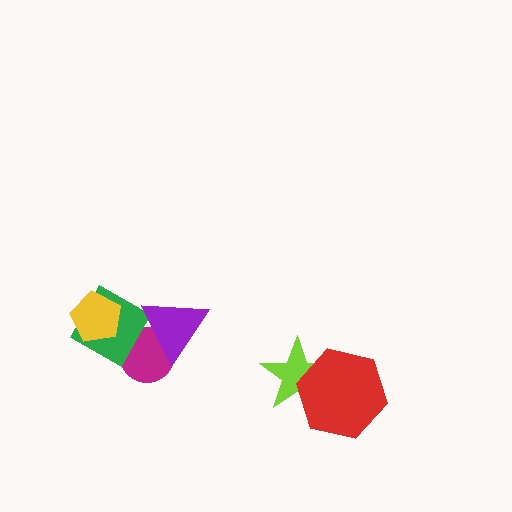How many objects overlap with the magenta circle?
2 objects overlap with the magenta circle.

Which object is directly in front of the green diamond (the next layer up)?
The yellow pentagon is directly in front of the green diamond.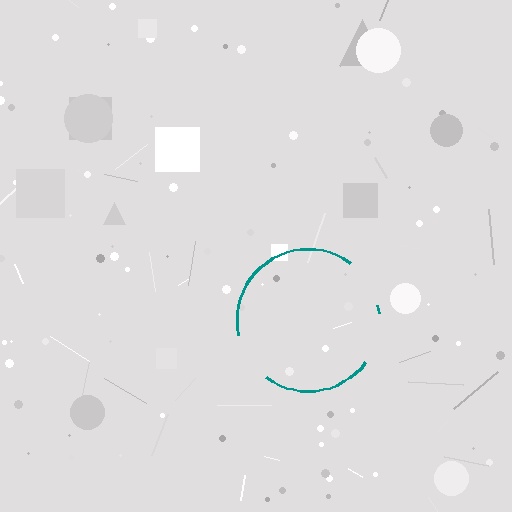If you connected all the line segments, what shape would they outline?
They would outline a circle.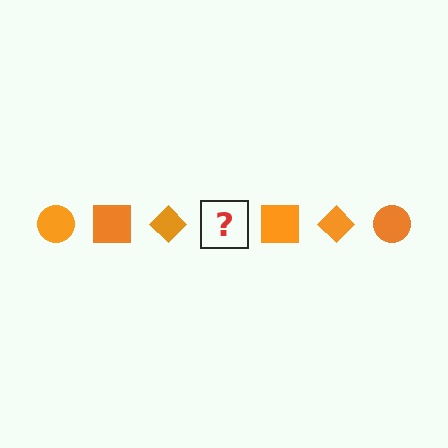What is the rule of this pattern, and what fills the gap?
The rule is that the pattern cycles through circle, square, diamond shapes in orange. The gap should be filled with an orange circle.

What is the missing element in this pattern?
The missing element is an orange circle.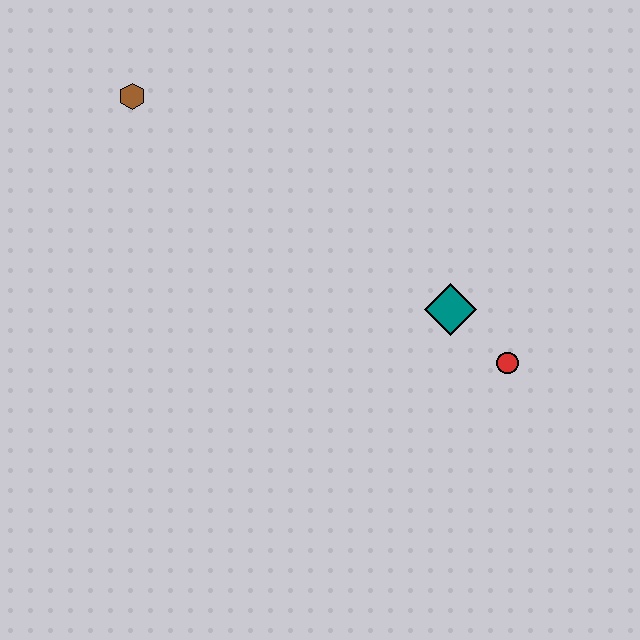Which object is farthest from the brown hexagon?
The red circle is farthest from the brown hexagon.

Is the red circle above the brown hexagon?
No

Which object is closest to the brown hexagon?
The teal diamond is closest to the brown hexagon.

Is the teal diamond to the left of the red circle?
Yes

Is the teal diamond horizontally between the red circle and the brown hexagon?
Yes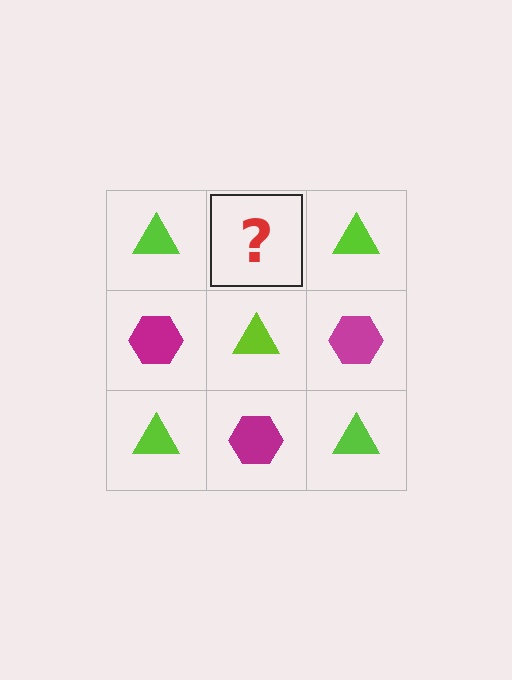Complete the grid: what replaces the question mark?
The question mark should be replaced with a magenta hexagon.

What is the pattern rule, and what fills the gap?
The rule is that it alternates lime triangle and magenta hexagon in a checkerboard pattern. The gap should be filled with a magenta hexagon.